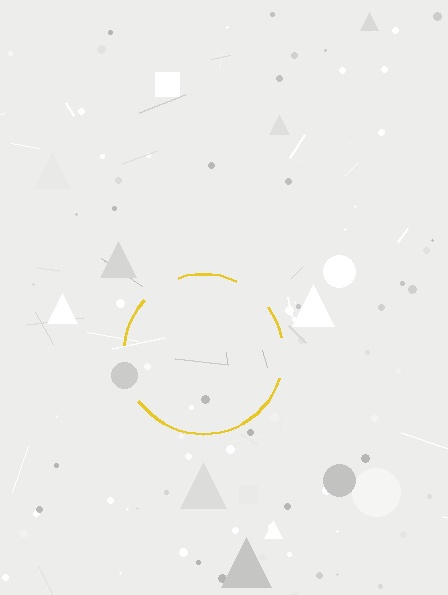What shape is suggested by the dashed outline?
The dashed outline suggests a circle.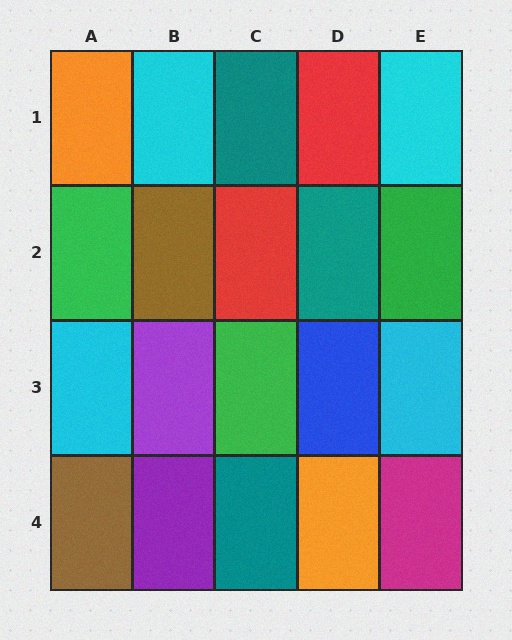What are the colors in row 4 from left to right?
Brown, purple, teal, orange, magenta.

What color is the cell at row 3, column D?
Blue.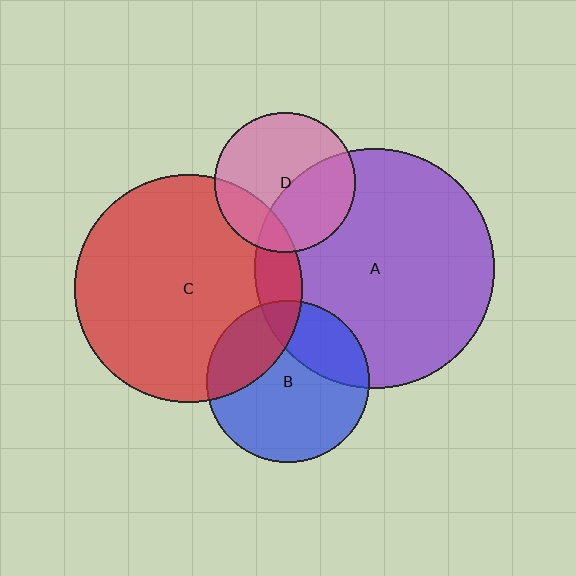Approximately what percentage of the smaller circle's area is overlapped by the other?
Approximately 20%.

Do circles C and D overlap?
Yes.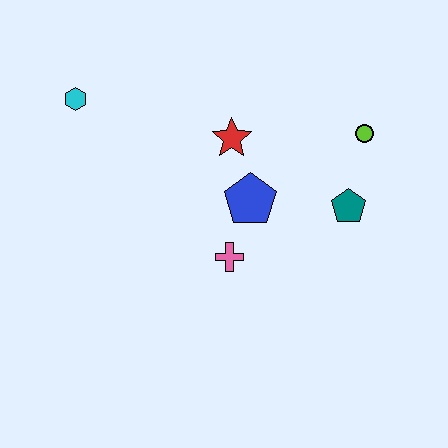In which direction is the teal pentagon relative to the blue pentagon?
The teal pentagon is to the right of the blue pentagon.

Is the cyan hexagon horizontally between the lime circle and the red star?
No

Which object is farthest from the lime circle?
The cyan hexagon is farthest from the lime circle.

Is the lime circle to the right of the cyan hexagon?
Yes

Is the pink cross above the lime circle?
No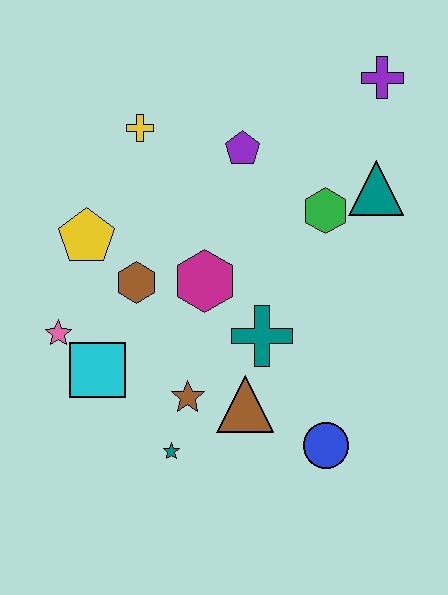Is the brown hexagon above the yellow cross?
No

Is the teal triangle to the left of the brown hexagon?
No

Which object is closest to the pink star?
The cyan square is closest to the pink star.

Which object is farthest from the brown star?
The purple cross is farthest from the brown star.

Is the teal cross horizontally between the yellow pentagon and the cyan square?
No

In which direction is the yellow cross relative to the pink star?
The yellow cross is above the pink star.